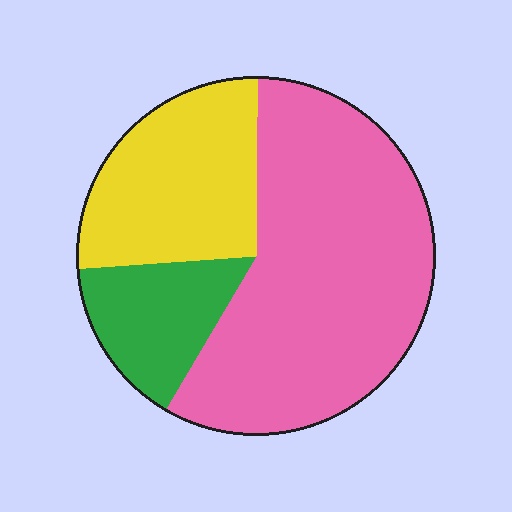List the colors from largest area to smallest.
From largest to smallest: pink, yellow, green.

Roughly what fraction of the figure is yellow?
Yellow covers 26% of the figure.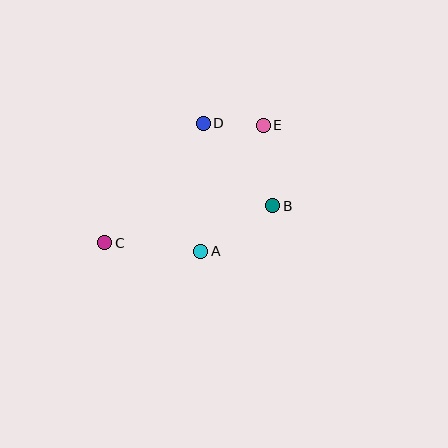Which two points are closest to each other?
Points D and E are closest to each other.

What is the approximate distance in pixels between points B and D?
The distance between B and D is approximately 108 pixels.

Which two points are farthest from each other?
Points C and E are farthest from each other.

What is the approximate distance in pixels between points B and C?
The distance between B and C is approximately 172 pixels.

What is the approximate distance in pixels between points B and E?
The distance between B and E is approximately 81 pixels.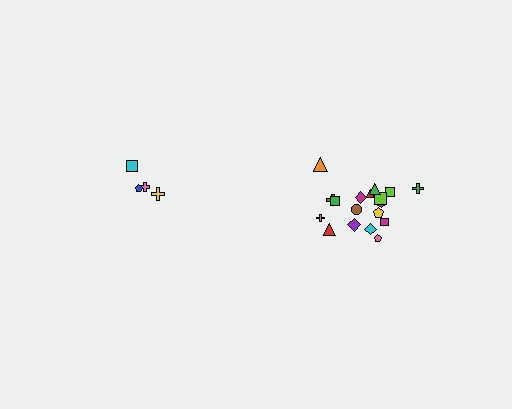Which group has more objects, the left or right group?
The right group.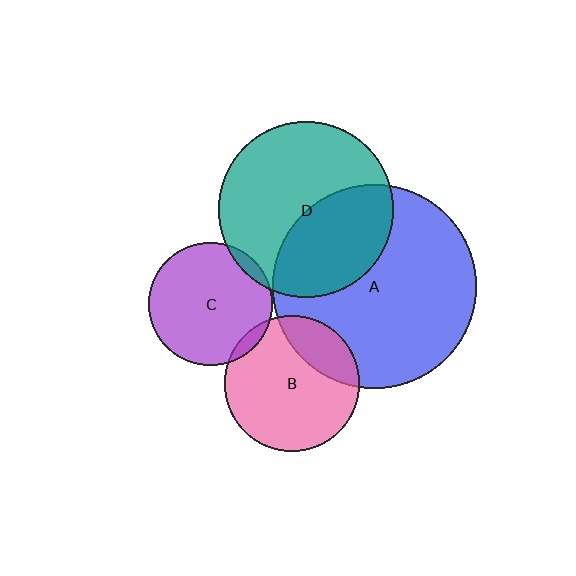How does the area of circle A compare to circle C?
Approximately 2.7 times.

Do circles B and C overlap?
Yes.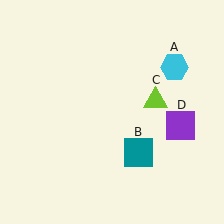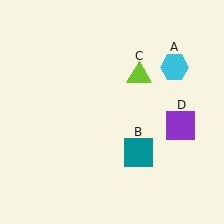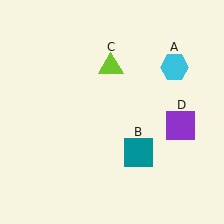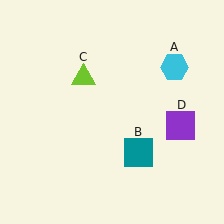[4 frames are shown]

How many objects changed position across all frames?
1 object changed position: lime triangle (object C).